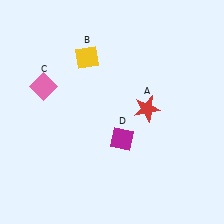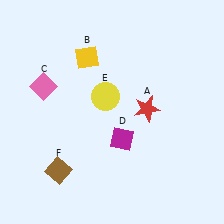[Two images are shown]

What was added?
A yellow circle (E), a brown diamond (F) were added in Image 2.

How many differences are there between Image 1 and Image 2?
There are 2 differences between the two images.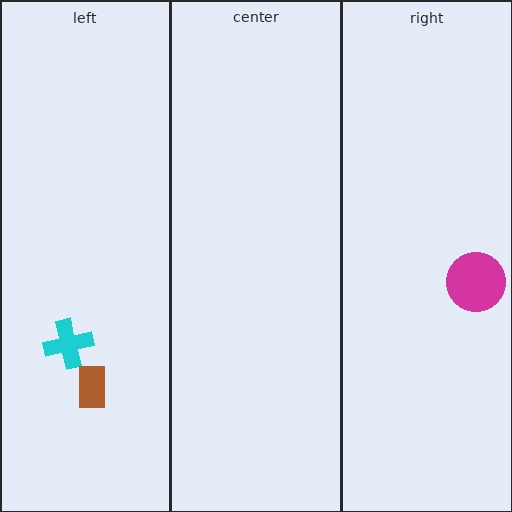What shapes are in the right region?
The magenta circle.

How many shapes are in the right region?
1.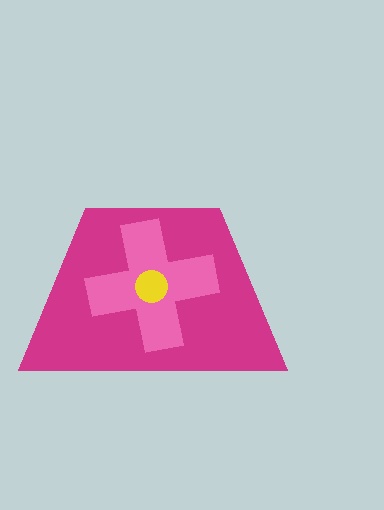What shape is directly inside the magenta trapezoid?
The pink cross.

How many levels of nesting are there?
3.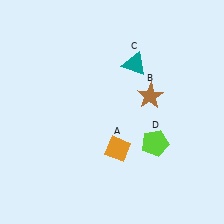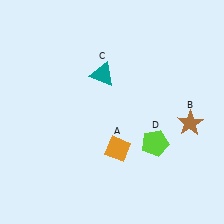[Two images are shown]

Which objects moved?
The objects that moved are: the brown star (B), the teal triangle (C).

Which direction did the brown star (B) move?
The brown star (B) moved right.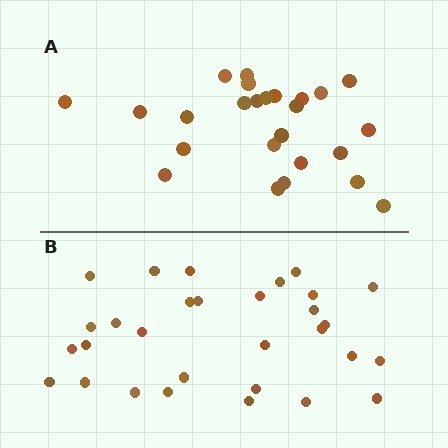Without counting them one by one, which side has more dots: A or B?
Region B (the bottom region) has more dots.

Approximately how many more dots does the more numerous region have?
Region B has about 5 more dots than region A.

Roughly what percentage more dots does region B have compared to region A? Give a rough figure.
About 20% more.